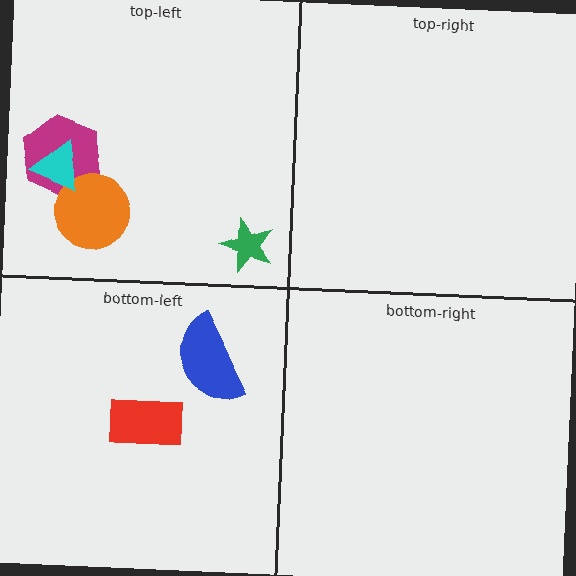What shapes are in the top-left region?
The magenta hexagon, the orange circle, the green star, the cyan triangle.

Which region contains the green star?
The top-left region.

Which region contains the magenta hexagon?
The top-left region.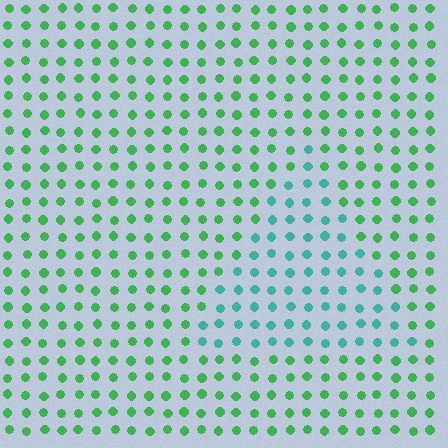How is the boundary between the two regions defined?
The boundary is defined purely by a slight shift in hue (about 39 degrees). Spacing, size, and orientation are identical on both sides.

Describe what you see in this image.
The image is filled with small green elements in a uniform arrangement. A triangle-shaped region is visible where the elements are tinted to a slightly different hue, forming a subtle color boundary.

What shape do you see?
I see a triangle.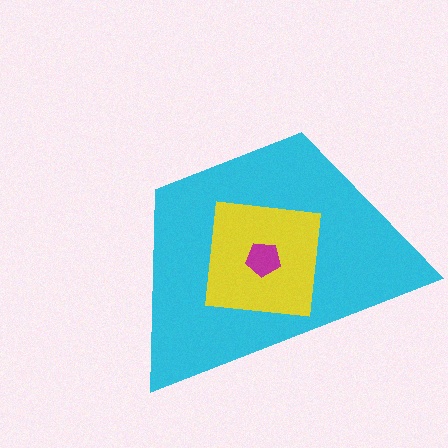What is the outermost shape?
The cyan trapezoid.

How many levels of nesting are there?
3.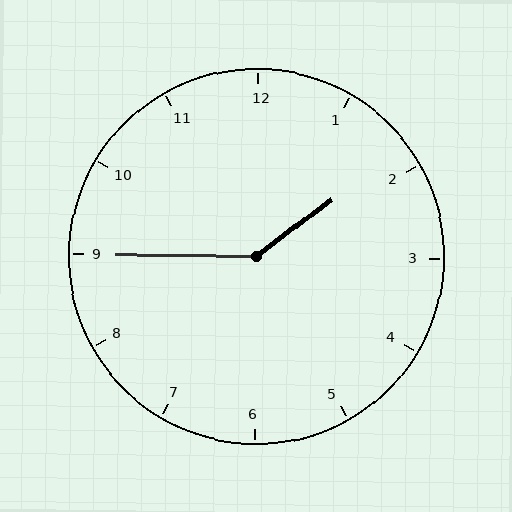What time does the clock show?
1:45.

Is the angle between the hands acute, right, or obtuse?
It is obtuse.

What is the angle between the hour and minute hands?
Approximately 142 degrees.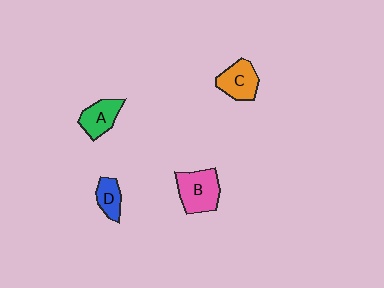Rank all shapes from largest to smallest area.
From largest to smallest: B (pink), C (orange), A (green), D (blue).